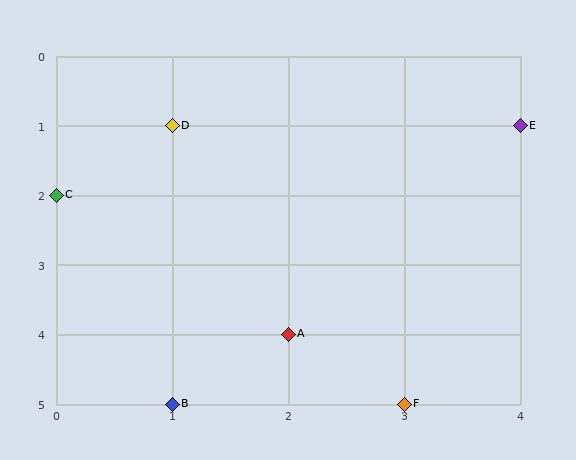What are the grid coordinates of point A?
Point A is at grid coordinates (2, 4).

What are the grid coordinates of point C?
Point C is at grid coordinates (0, 2).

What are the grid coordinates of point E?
Point E is at grid coordinates (4, 1).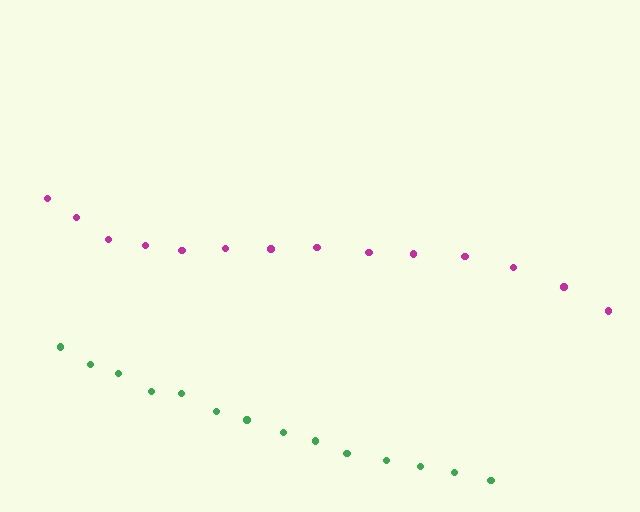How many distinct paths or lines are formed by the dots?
There are 2 distinct paths.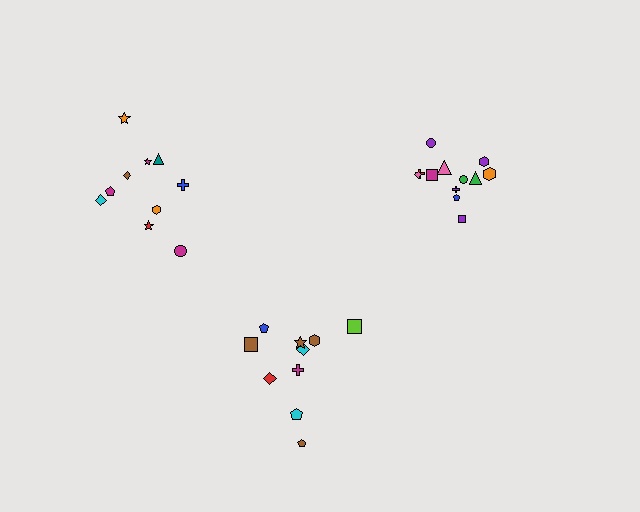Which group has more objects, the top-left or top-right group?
The top-right group.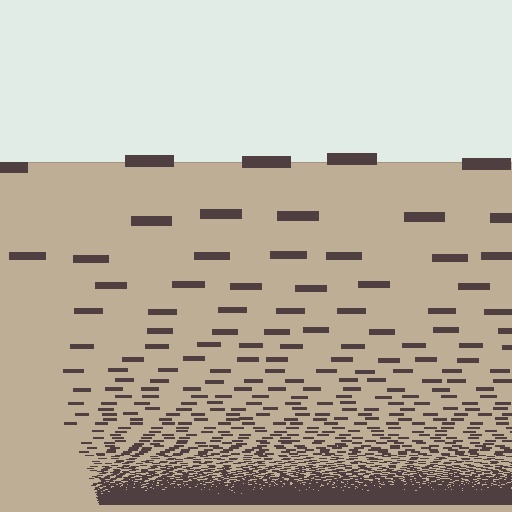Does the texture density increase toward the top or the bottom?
Density increases toward the bottom.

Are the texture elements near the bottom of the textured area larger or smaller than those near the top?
Smaller. The gradient is inverted — elements near the bottom are smaller and denser.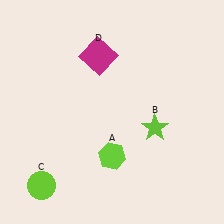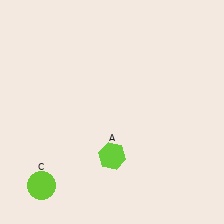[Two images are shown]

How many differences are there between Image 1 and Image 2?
There are 2 differences between the two images.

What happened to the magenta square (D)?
The magenta square (D) was removed in Image 2. It was in the top-left area of Image 1.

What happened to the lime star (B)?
The lime star (B) was removed in Image 2. It was in the bottom-right area of Image 1.